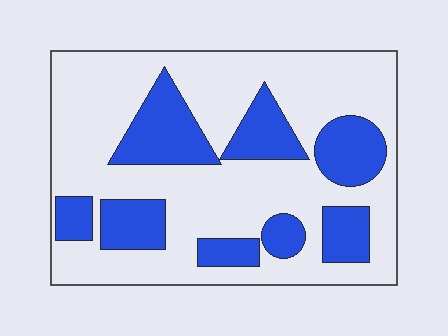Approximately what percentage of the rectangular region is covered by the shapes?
Approximately 30%.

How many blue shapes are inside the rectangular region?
8.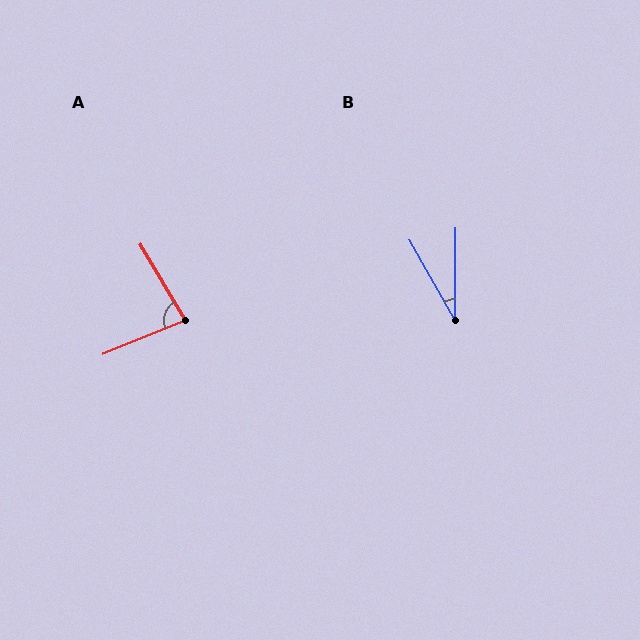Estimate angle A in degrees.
Approximately 81 degrees.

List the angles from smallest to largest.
B (30°), A (81°).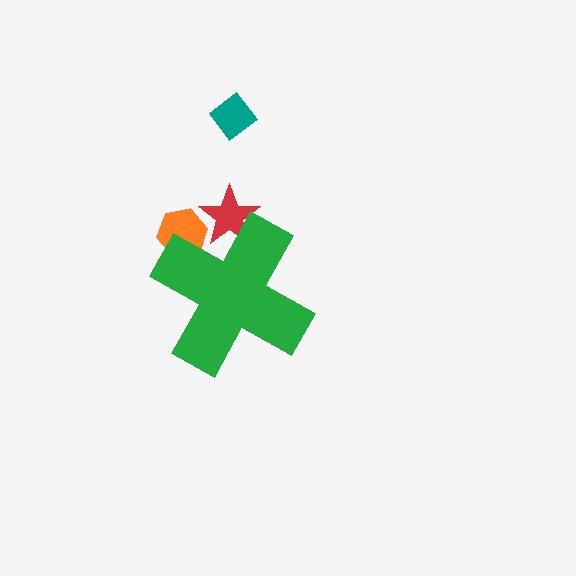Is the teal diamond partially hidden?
No, the teal diamond is fully visible.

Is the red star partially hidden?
Yes, the red star is partially hidden behind the green cross.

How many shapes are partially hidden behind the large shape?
2 shapes are partially hidden.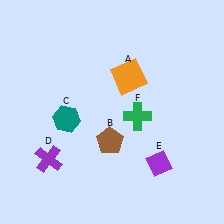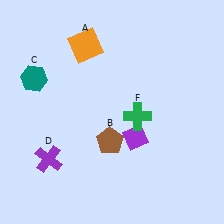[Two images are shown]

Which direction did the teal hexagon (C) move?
The teal hexagon (C) moved up.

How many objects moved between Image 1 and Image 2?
3 objects moved between the two images.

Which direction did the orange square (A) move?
The orange square (A) moved left.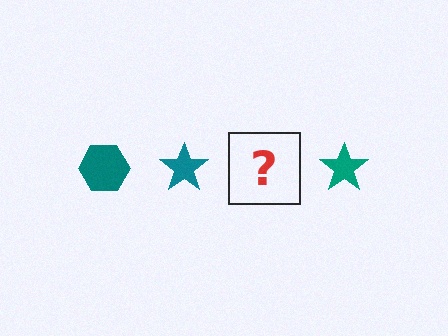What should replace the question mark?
The question mark should be replaced with a teal hexagon.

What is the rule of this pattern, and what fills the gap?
The rule is that the pattern cycles through hexagon, star shapes in teal. The gap should be filled with a teal hexagon.